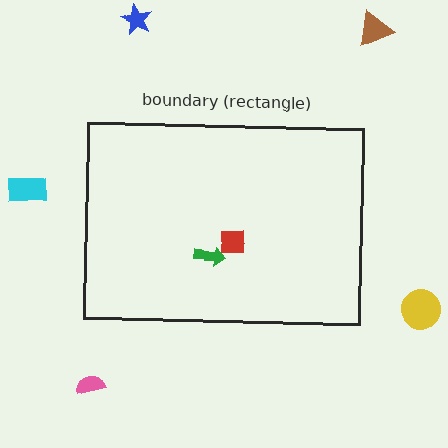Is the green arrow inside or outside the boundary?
Inside.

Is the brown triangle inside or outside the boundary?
Outside.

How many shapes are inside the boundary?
2 inside, 5 outside.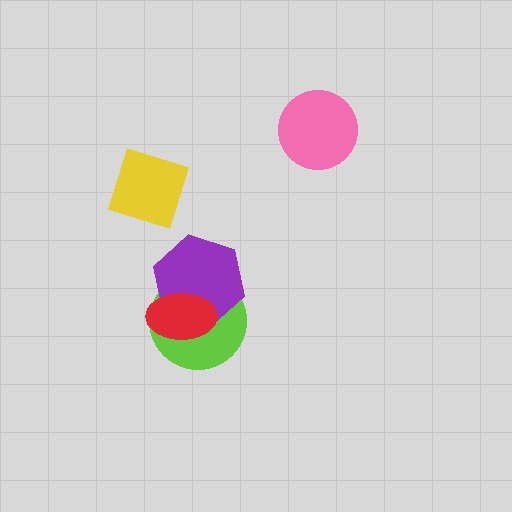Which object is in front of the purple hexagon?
The red ellipse is in front of the purple hexagon.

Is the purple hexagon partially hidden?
Yes, it is partially covered by another shape.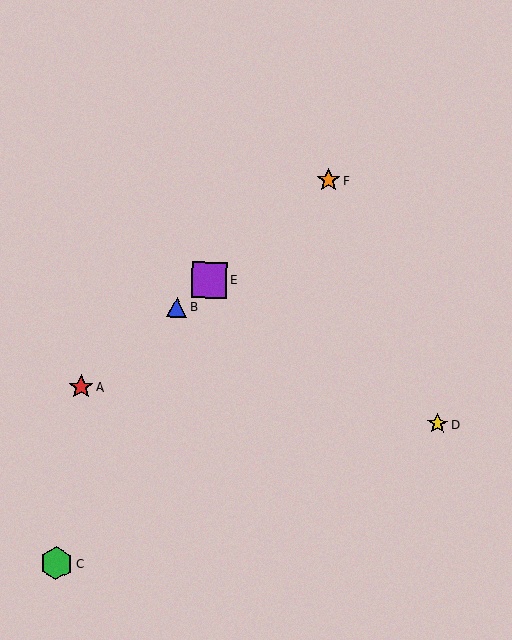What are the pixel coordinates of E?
Object E is at (209, 280).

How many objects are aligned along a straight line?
4 objects (A, B, E, F) are aligned along a straight line.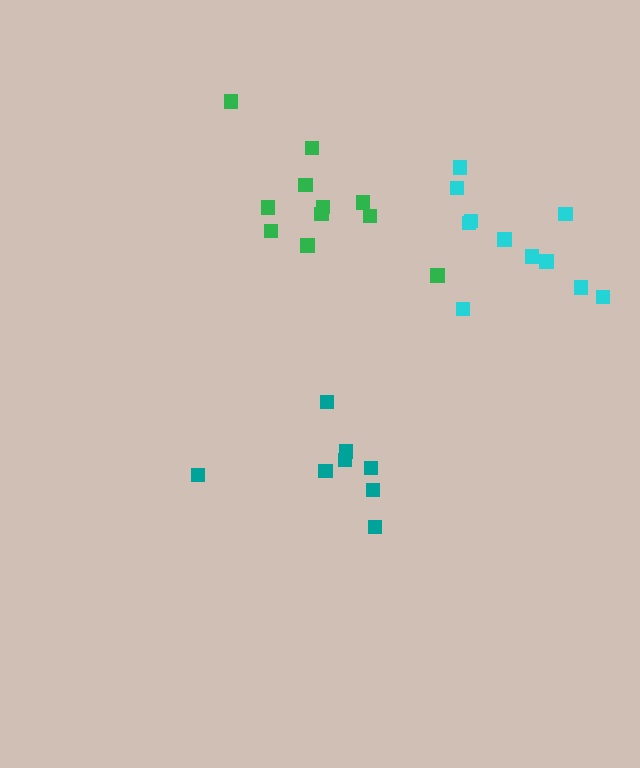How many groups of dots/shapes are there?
There are 3 groups.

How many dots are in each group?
Group 1: 11 dots, Group 2: 8 dots, Group 3: 11 dots (30 total).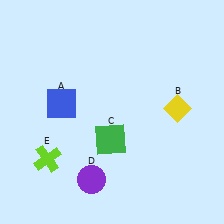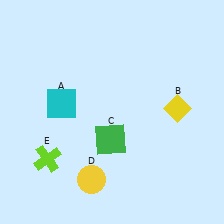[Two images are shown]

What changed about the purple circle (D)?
In Image 1, D is purple. In Image 2, it changed to yellow.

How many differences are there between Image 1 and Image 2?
There are 2 differences between the two images.